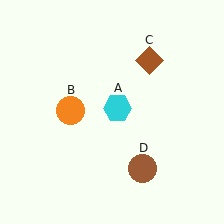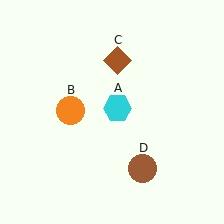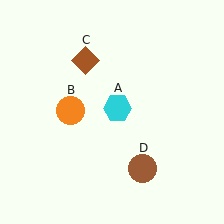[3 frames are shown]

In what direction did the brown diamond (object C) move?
The brown diamond (object C) moved left.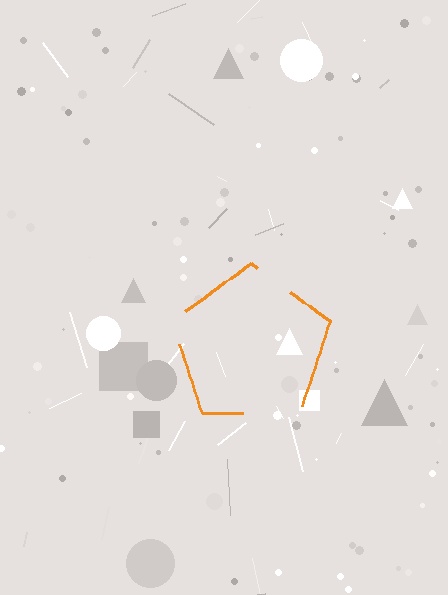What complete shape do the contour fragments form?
The contour fragments form a pentagon.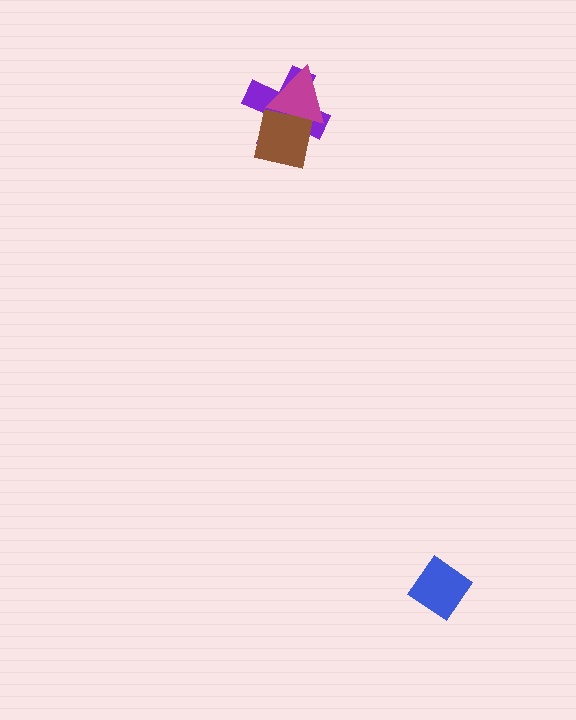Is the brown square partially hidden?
Yes, it is partially covered by another shape.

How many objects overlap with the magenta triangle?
2 objects overlap with the magenta triangle.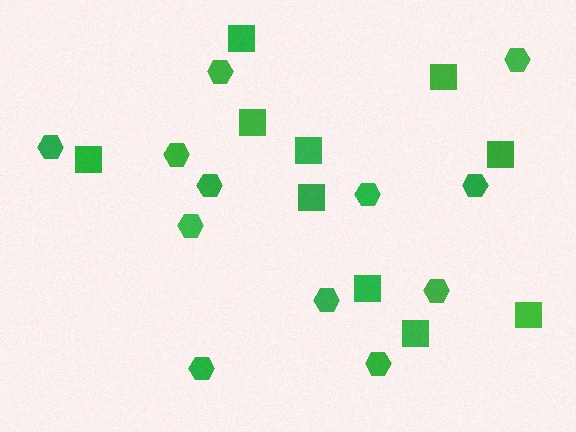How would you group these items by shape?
There are 2 groups: one group of squares (10) and one group of hexagons (12).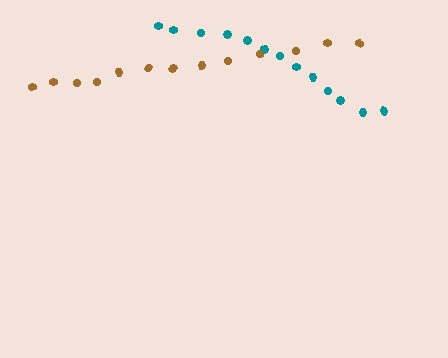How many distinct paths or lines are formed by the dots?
There are 2 distinct paths.